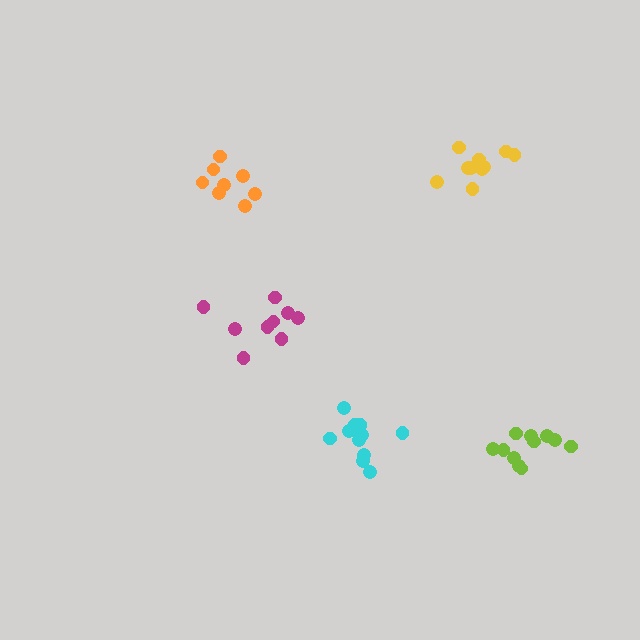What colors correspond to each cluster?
The clusters are colored: magenta, orange, yellow, lime, cyan.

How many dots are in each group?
Group 1: 9 dots, Group 2: 8 dots, Group 3: 10 dots, Group 4: 11 dots, Group 5: 11 dots (49 total).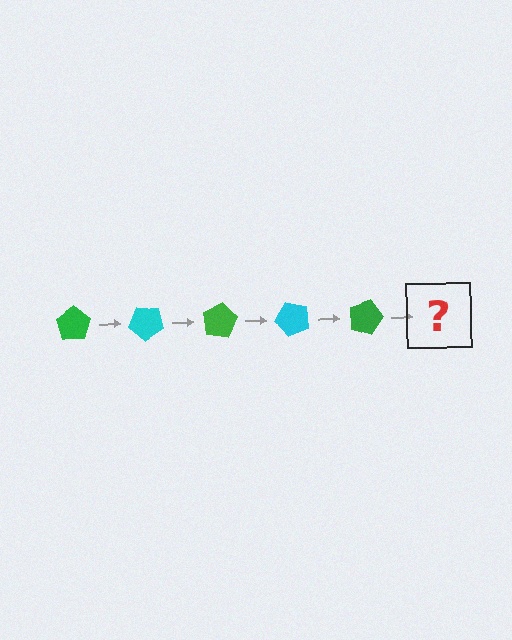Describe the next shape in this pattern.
It should be a cyan pentagon, rotated 200 degrees from the start.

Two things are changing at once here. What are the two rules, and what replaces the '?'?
The two rules are that it rotates 40 degrees each step and the color cycles through green and cyan. The '?' should be a cyan pentagon, rotated 200 degrees from the start.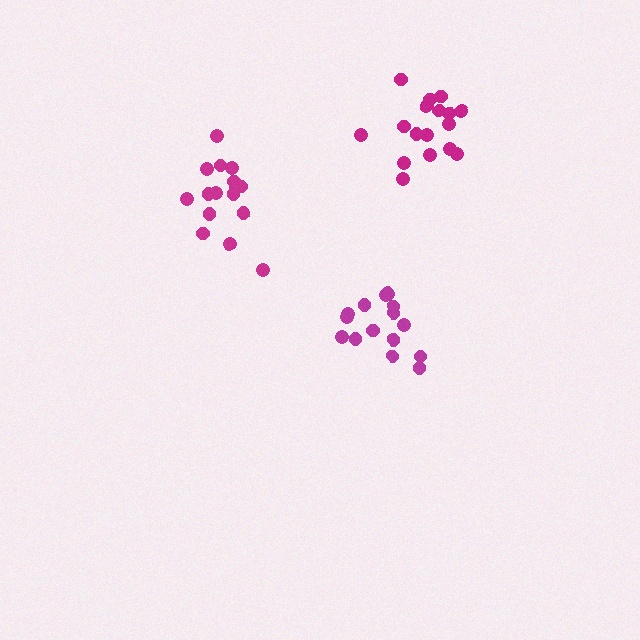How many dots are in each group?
Group 1: 16 dots, Group 2: 15 dots, Group 3: 17 dots (48 total).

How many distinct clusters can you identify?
There are 3 distinct clusters.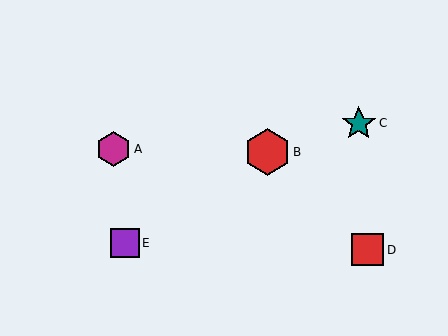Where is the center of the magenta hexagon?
The center of the magenta hexagon is at (114, 149).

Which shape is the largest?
The red hexagon (labeled B) is the largest.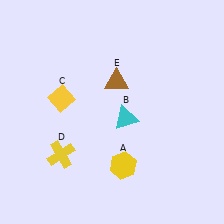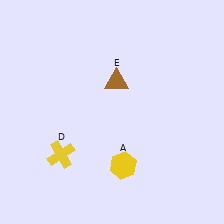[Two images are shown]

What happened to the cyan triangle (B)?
The cyan triangle (B) was removed in Image 2. It was in the bottom-right area of Image 1.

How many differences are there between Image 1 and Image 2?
There are 2 differences between the two images.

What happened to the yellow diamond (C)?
The yellow diamond (C) was removed in Image 2. It was in the top-left area of Image 1.